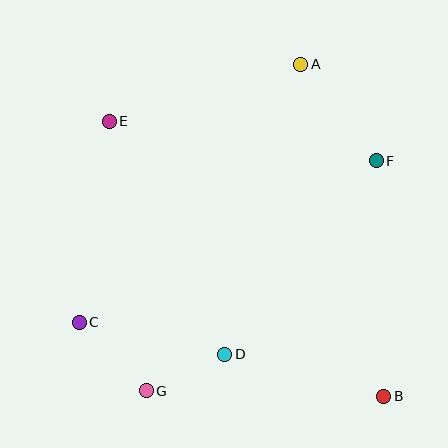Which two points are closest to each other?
Points D and G are closest to each other.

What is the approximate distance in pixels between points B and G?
The distance between B and G is approximately 238 pixels.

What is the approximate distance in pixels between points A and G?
The distance between A and G is approximately 361 pixels.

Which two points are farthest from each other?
Points B and E are farthest from each other.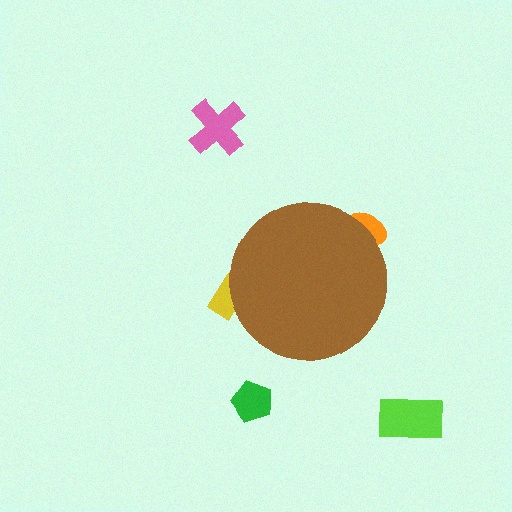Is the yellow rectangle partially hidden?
Yes, the yellow rectangle is partially hidden behind the brown circle.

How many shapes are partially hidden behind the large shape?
2 shapes are partially hidden.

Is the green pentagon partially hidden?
No, the green pentagon is fully visible.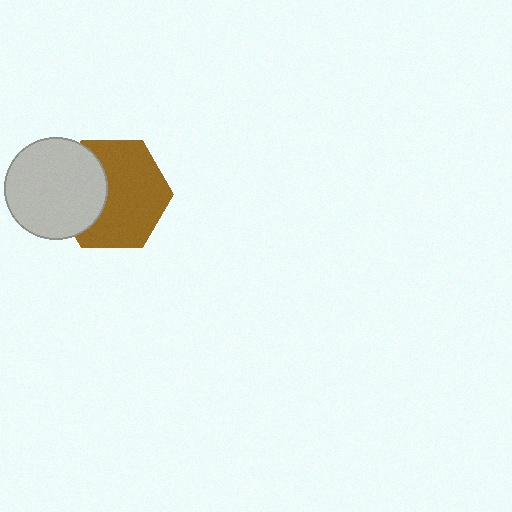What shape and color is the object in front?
The object in front is a light gray circle.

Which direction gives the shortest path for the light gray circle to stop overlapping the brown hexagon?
Moving left gives the shortest separation.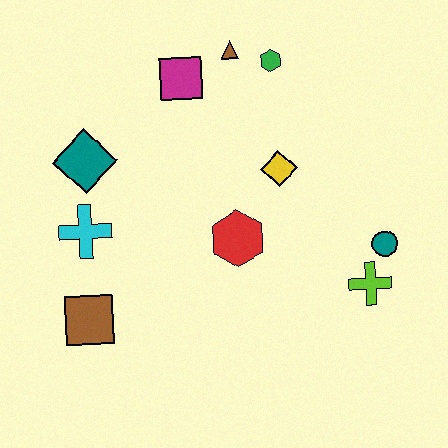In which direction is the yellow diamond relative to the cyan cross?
The yellow diamond is to the right of the cyan cross.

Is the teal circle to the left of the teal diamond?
No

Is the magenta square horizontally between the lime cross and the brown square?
Yes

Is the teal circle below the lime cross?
No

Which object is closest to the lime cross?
The teal circle is closest to the lime cross.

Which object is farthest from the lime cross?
The teal diamond is farthest from the lime cross.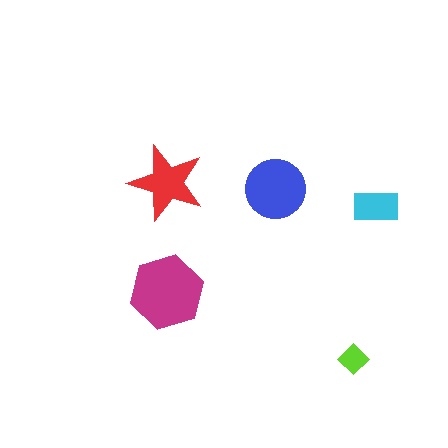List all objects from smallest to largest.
The lime diamond, the cyan rectangle, the red star, the blue circle, the magenta hexagon.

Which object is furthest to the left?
The red star is leftmost.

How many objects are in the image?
There are 5 objects in the image.